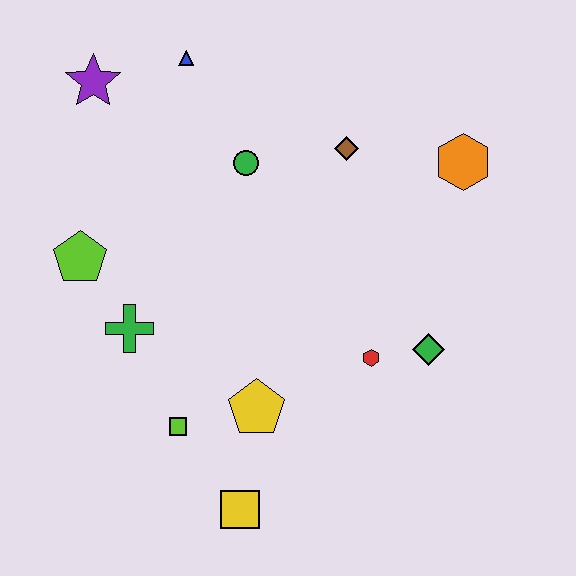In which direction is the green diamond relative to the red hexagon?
The green diamond is to the right of the red hexagon.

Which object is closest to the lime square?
The yellow pentagon is closest to the lime square.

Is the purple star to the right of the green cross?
No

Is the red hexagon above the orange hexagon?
No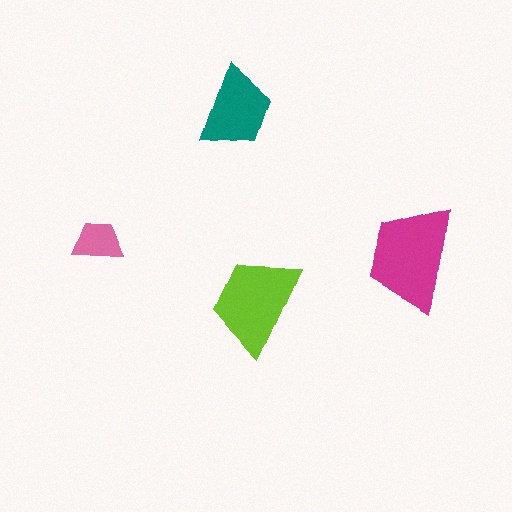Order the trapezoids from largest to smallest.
the magenta one, the lime one, the teal one, the pink one.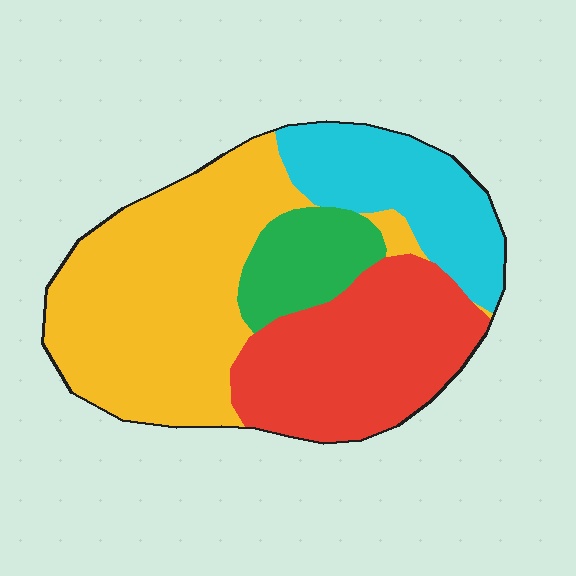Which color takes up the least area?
Green, at roughly 10%.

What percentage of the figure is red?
Red takes up about one quarter (1/4) of the figure.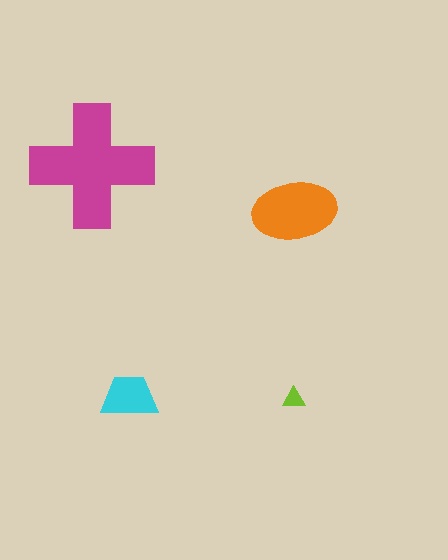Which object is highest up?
The magenta cross is topmost.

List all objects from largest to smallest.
The magenta cross, the orange ellipse, the cyan trapezoid, the lime triangle.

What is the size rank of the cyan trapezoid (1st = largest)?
3rd.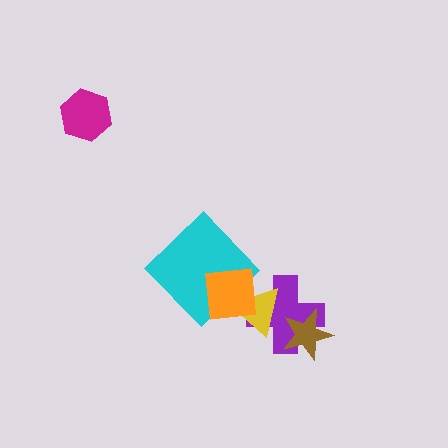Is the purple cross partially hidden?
Yes, it is partially covered by another shape.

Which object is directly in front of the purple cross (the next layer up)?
The yellow triangle is directly in front of the purple cross.